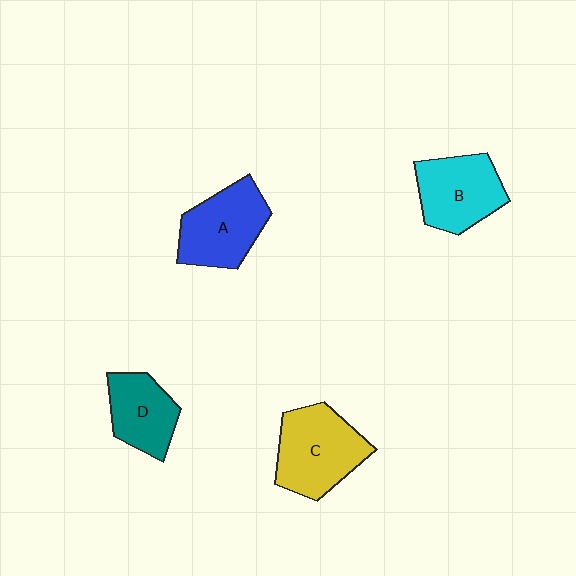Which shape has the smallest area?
Shape D (teal).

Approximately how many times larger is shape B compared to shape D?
Approximately 1.2 times.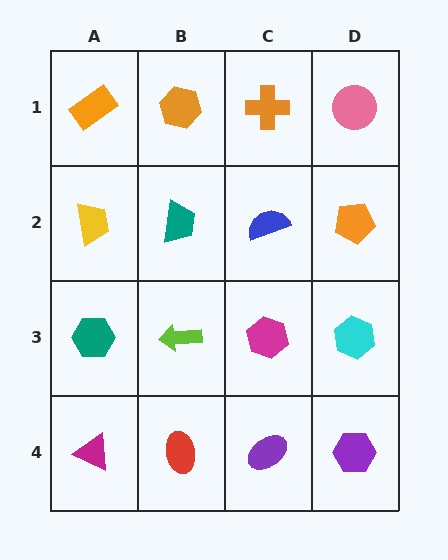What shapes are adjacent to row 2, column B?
An orange hexagon (row 1, column B), a lime arrow (row 3, column B), a yellow trapezoid (row 2, column A), a blue semicircle (row 2, column C).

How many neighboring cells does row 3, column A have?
3.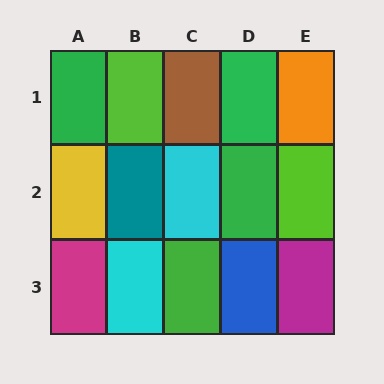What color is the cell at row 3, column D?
Blue.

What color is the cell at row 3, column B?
Cyan.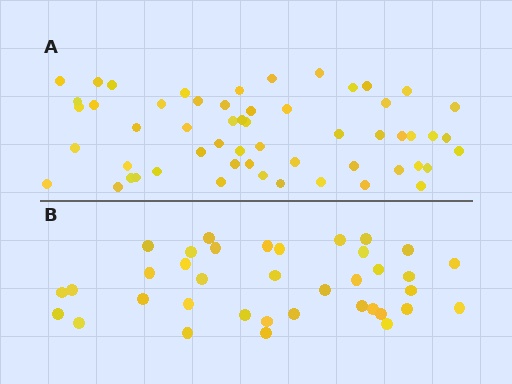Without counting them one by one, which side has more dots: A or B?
Region A (the top region) has more dots.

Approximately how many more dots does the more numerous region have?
Region A has approximately 20 more dots than region B.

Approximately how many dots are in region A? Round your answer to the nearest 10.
About 60 dots. (The exact count is 56, which rounds to 60.)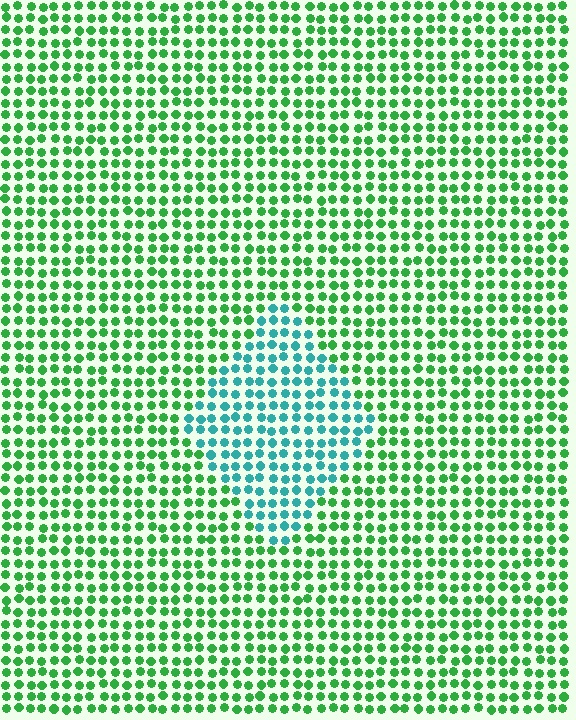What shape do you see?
I see a diamond.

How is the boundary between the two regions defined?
The boundary is defined purely by a slight shift in hue (about 49 degrees). Spacing, size, and orientation are identical on both sides.